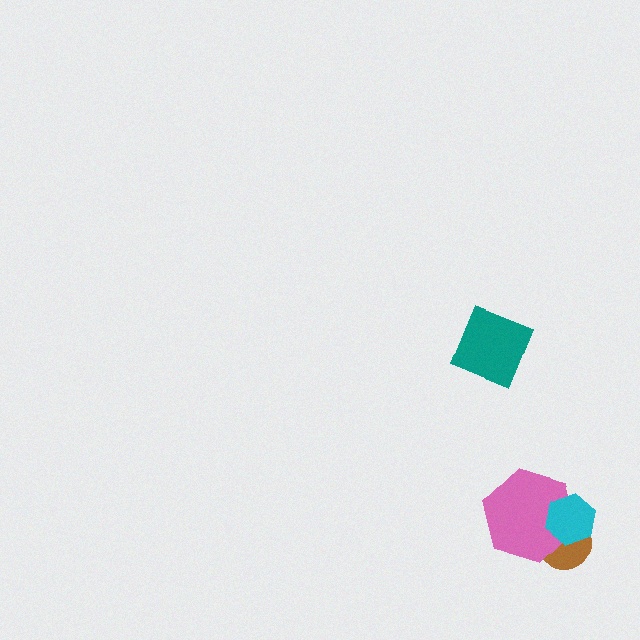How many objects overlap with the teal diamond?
0 objects overlap with the teal diamond.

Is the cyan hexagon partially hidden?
No, no other shape covers it.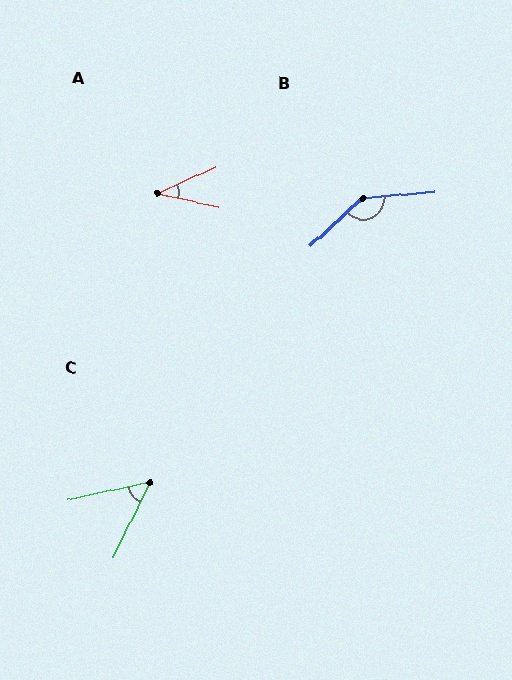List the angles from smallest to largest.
A (37°), C (51°), B (142°).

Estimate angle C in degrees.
Approximately 51 degrees.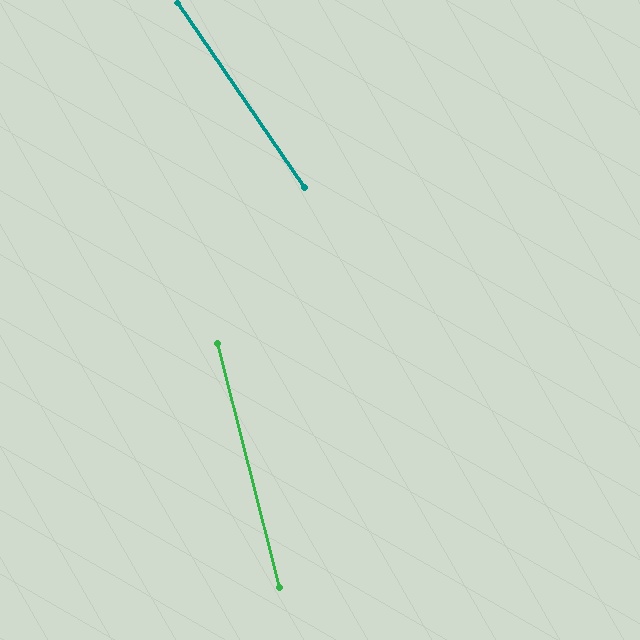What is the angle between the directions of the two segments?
Approximately 20 degrees.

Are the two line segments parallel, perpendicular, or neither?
Neither parallel nor perpendicular — they differ by about 20°.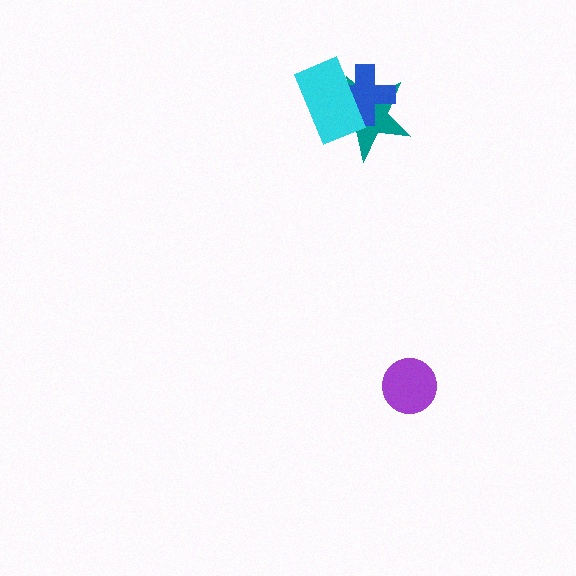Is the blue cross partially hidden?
Yes, it is partially covered by another shape.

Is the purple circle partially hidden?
No, no other shape covers it.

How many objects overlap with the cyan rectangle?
2 objects overlap with the cyan rectangle.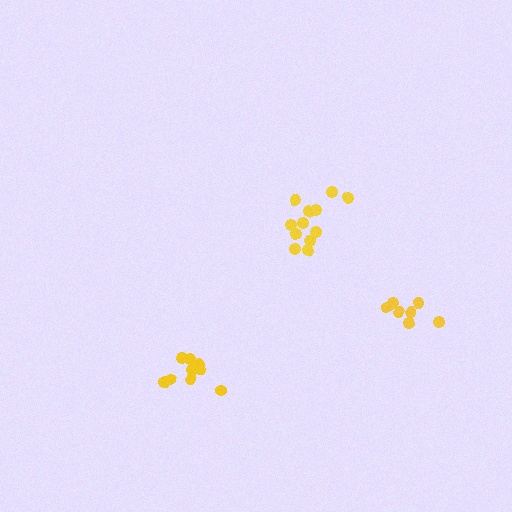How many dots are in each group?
Group 1: 7 dots, Group 2: 12 dots, Group 3: 10 dots (29 total).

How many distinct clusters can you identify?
There are 3 distinct clusters.